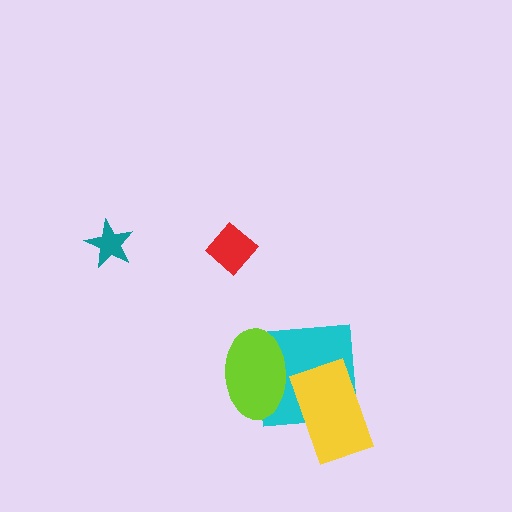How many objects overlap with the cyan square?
2 objects overlap with the cyan square.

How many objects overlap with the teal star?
0 objects overlap with the teal star.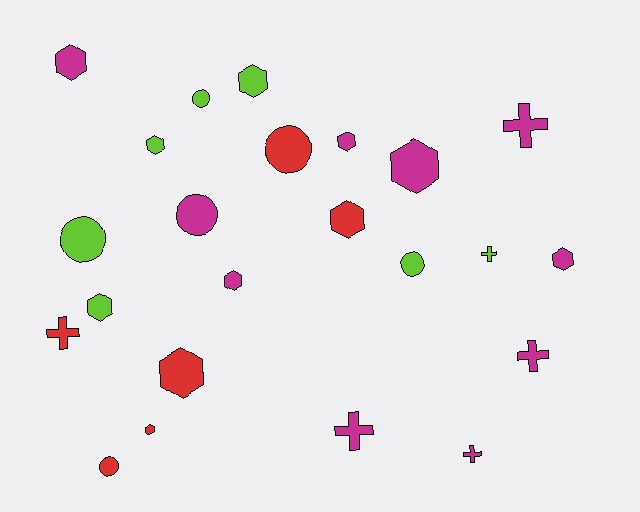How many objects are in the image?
There are 23 objects.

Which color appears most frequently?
Magenta, with 10 objects.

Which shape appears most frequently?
Hexagon, with 11 objects.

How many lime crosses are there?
There is 1 lime cross.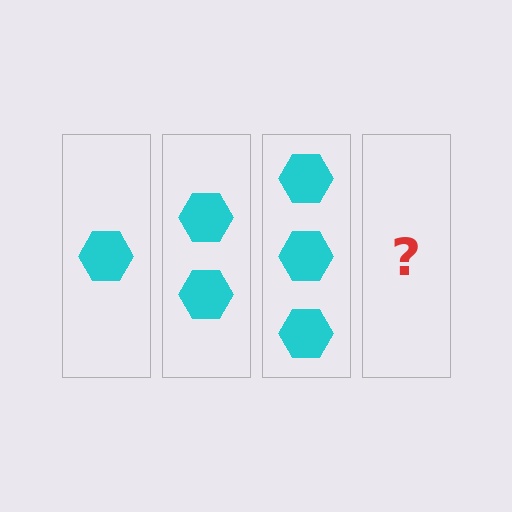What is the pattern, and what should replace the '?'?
The pattern is that each step adds one more hexagon. The '?' should be 4 hexagons.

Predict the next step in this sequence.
The next step is 4 hexagons.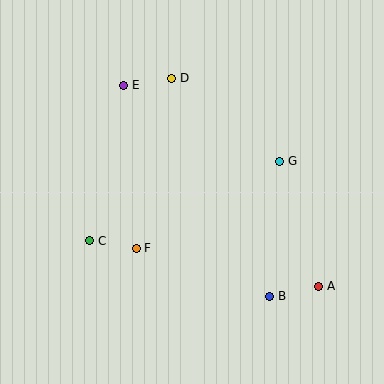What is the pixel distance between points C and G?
The distance between C and G is 206 pixels.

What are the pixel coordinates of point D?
Point D is at (172, 78).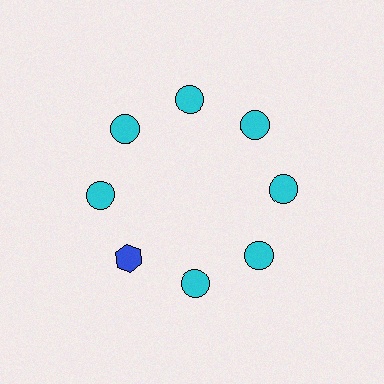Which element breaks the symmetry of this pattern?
The blue hexagon at roughly the 8 o'clock position breaks the symmetry. All other shapes are cyan circles.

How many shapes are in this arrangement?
There are 8 shapes arranged in a ring pattern.